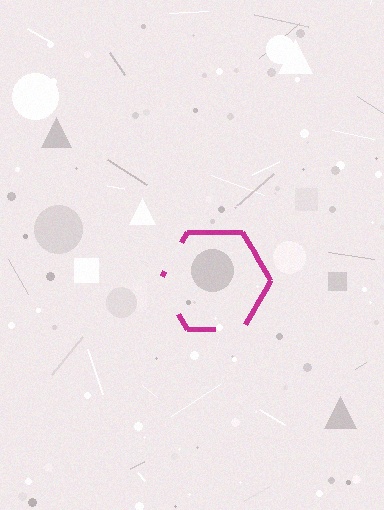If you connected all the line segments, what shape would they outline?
They would outline a hexagon.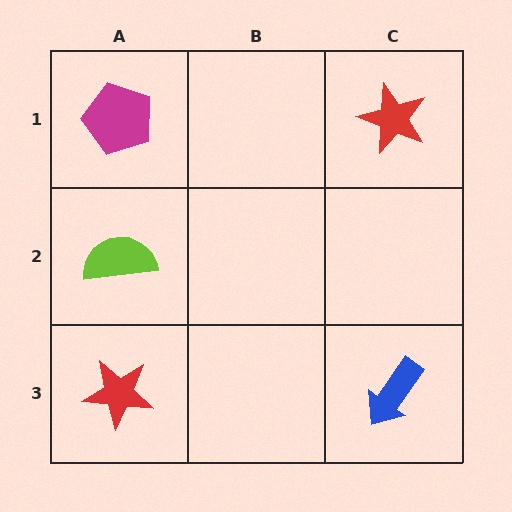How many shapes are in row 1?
2 shapes.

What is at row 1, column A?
A magenta pentagon.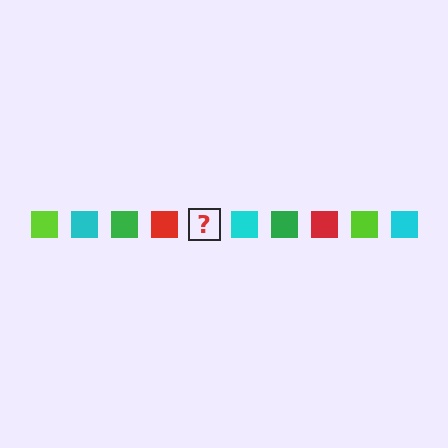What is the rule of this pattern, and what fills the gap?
The rule is that the pattern cycles through lime, cyan, green, red squares. The gap should be filled with a lime square.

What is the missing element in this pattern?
The missing element is a lime square.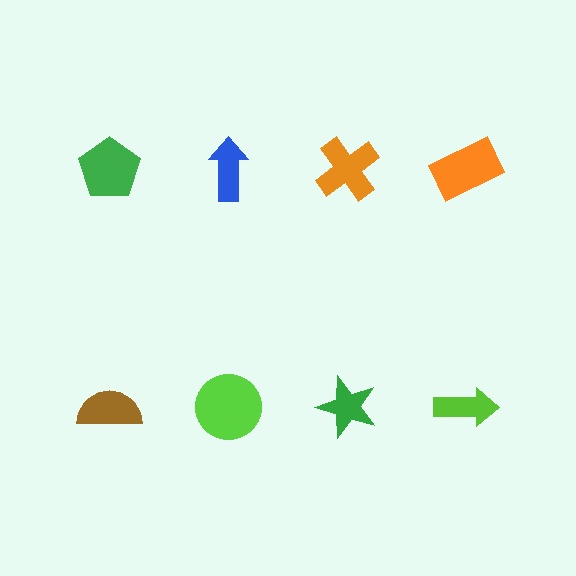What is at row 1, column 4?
An orange rectangle.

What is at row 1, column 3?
An orange cross.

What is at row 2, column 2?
A lime circle.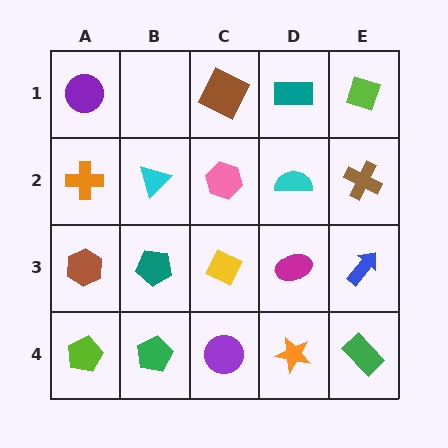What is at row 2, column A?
An orange cross.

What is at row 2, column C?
A pink hexagon.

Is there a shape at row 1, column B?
No, that cell is empty.